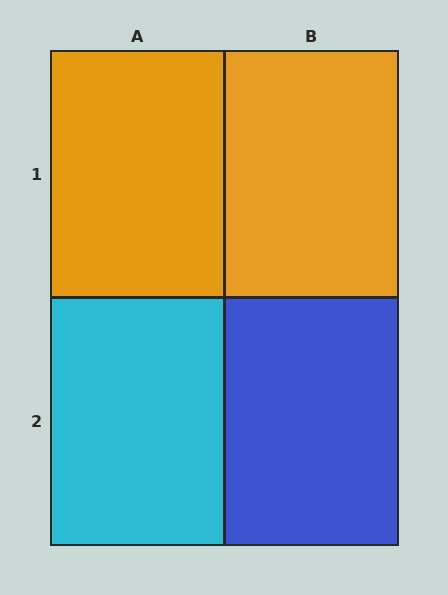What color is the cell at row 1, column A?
Orange.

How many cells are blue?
1 cell is blue.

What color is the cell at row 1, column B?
Orange.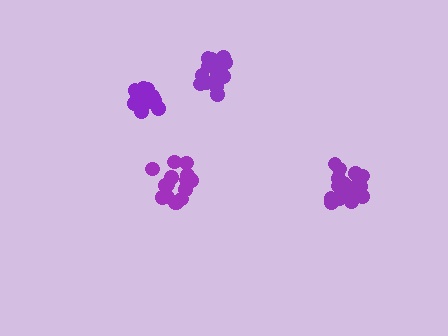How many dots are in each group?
Group 1: 17 dots, Group 2: 13 dots, Group 3: 15 dots, Group 4: 19 dots (64 total).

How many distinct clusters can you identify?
There are 4 distinct clusters.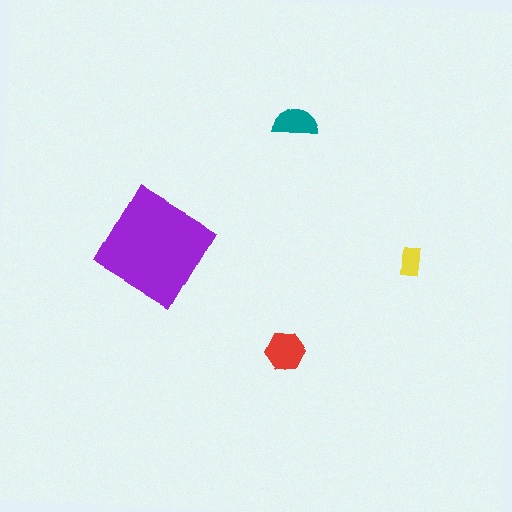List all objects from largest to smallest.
The purple diamond, the red hexagon, the teal semicircle, the yellow rectangle.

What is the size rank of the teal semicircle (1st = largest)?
3rd.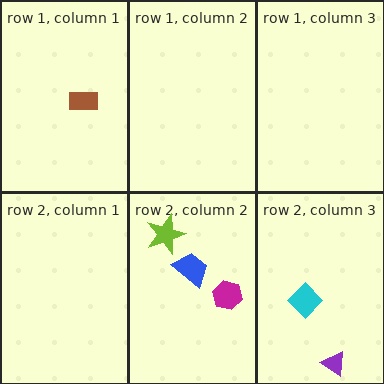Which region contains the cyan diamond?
The row 2, column 3 region.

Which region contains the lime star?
The row 2, column 2 region.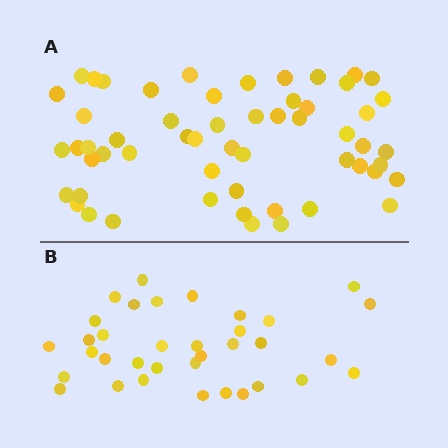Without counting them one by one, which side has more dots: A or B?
Region A (the top region) has more dots.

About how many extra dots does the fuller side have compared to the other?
Region A has approximately 20 more dots than region B.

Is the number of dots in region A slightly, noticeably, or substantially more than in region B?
Region A has substantially more. The ratio is roughly 1.6 to 1.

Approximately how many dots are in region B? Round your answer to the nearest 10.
About 40 dots. (The exact count is 35, which rounds to 40.)